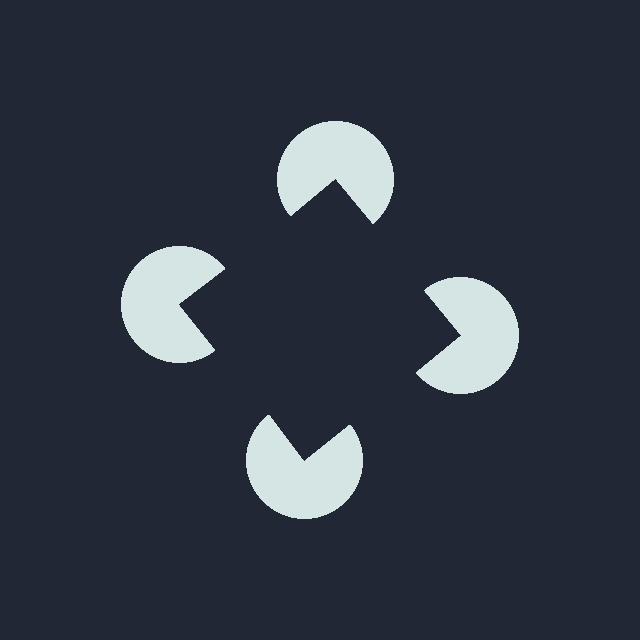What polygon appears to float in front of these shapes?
An illusory square — its edges are inferred from the aligned wedge cuts in the pac-man discs, not physically drawn.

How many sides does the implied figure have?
4 sides.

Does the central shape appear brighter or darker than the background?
It typically appears slightly darker than the background, even though no actual brightness change is drawn.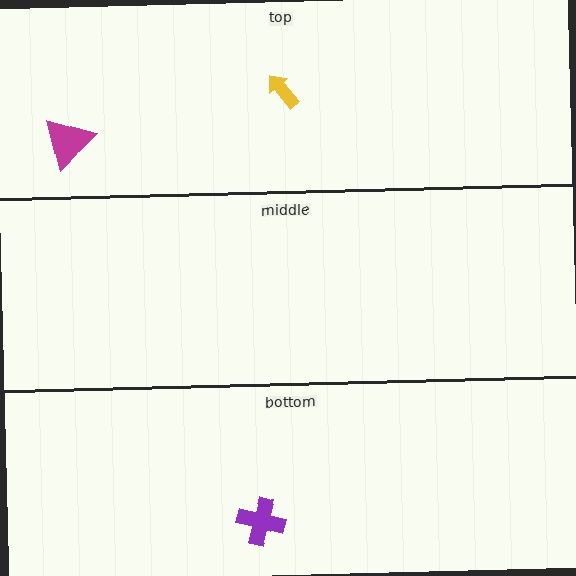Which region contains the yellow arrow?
The top region.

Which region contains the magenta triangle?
The top region.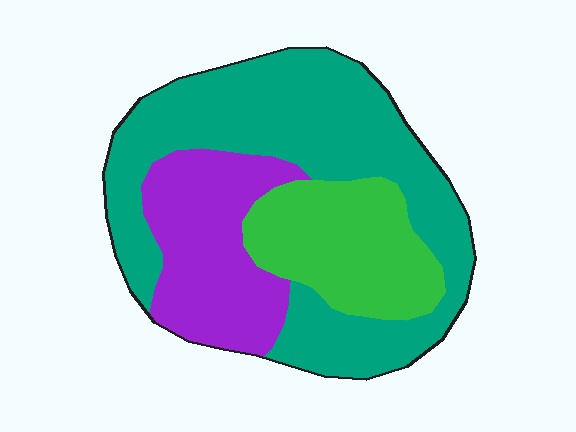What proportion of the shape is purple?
Purple takes up about one quarter (1/4) of the shape.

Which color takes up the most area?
Teal, at roughly 55%.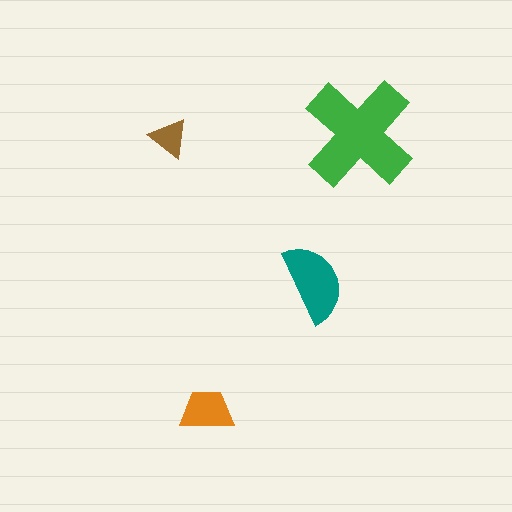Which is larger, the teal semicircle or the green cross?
The green cross.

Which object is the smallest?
The brown triangle.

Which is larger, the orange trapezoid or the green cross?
The green cross.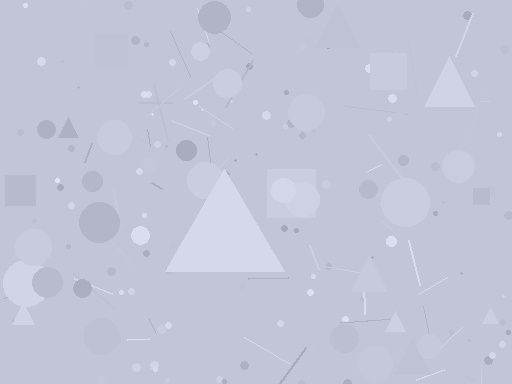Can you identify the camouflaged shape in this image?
The camouflaged shape is a triangle.